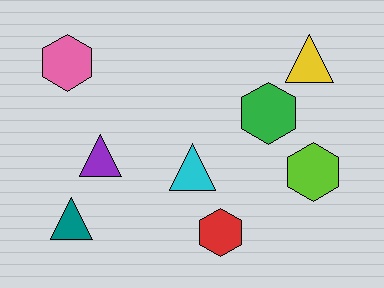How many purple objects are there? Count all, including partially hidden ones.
There is 1 purple object.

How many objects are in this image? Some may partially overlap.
There are 8 objects.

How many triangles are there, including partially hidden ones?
There are 4 triangles.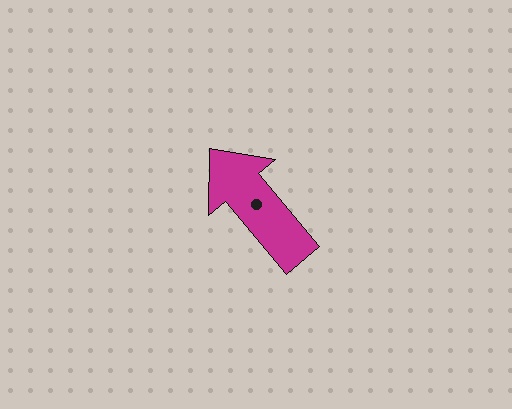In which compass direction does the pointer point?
Northwest.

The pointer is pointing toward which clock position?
Roughly 11 o'clock.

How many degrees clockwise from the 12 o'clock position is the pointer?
Approximately 320 degrees.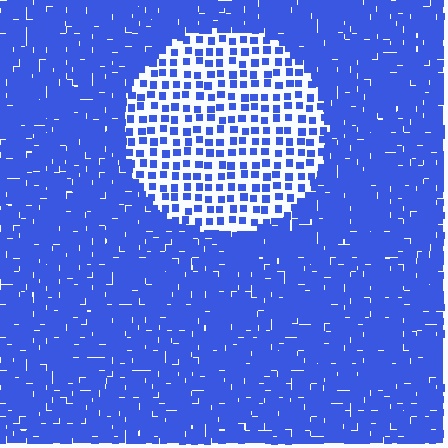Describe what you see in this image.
The image contains small blue elements arranged at two different densities. A circle-shaped region is visible where the elements are less densely packed than the surrounding area.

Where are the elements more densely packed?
The elements are more densely packed outside the circle boundary.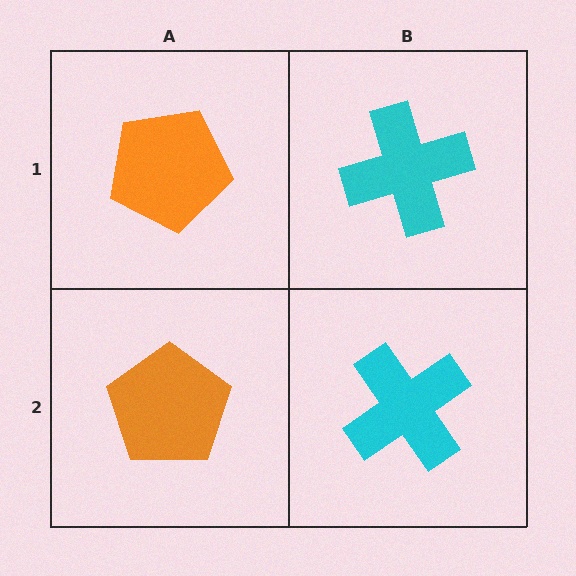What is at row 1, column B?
A cyan cross.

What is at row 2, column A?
An orange pentagon.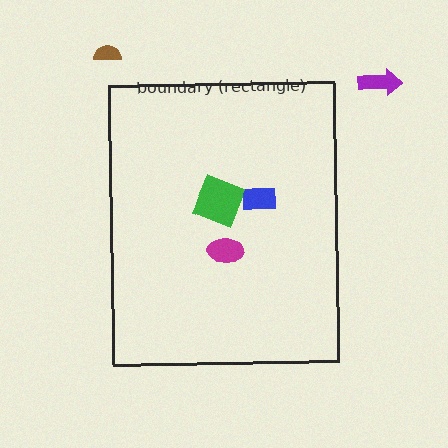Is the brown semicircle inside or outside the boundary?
Outside.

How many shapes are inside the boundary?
3 inside, 2 outside.